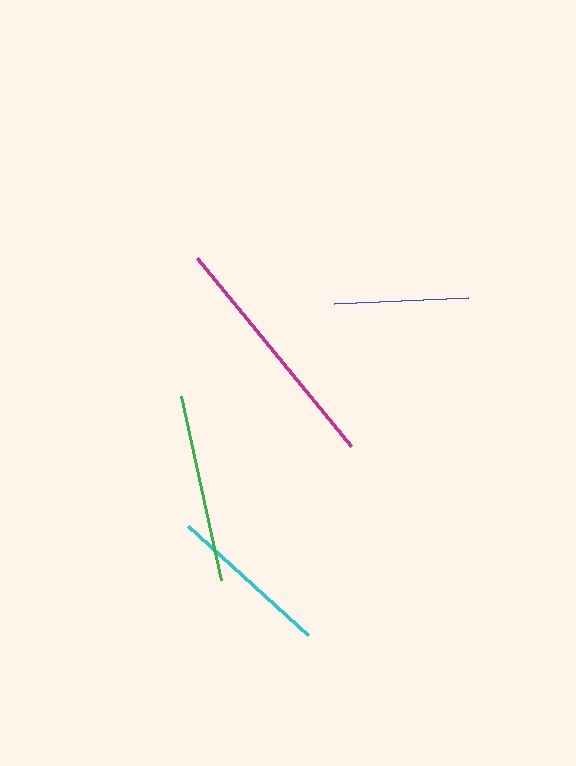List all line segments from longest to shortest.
From longest to shortest: magenta, green, cyan, blue.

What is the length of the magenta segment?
The magenta segment is approximately 243 pixels long.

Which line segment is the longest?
The magenta line is the longest at approximately 243 pixels.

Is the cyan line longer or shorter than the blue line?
The cyan line is longer than the blue line.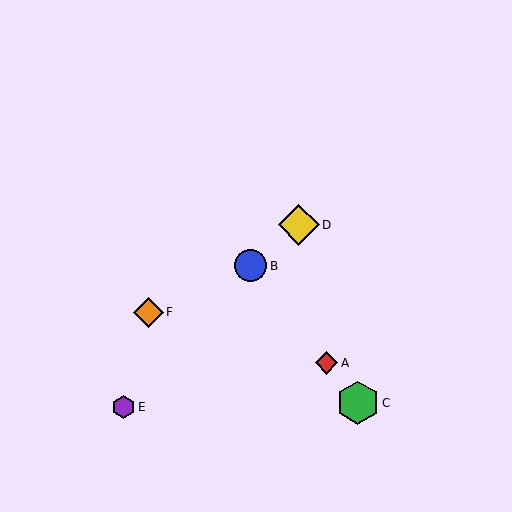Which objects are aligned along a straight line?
Objects A, B, C are aligned along a straight line.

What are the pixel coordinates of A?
Object A is at (327, 363).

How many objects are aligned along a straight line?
3 objects (A, B, C) are aligned along a straight line.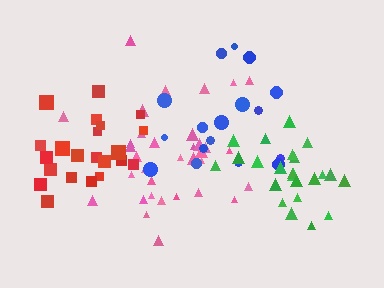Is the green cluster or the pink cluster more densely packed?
Green.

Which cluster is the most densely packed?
Green.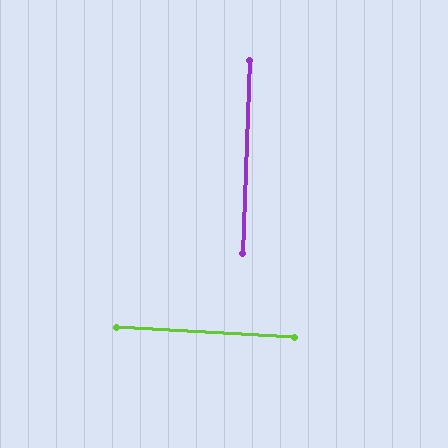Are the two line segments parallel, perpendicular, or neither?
Perpendicular — they meet at approximately 89°.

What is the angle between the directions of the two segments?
Approximately 89 degrees.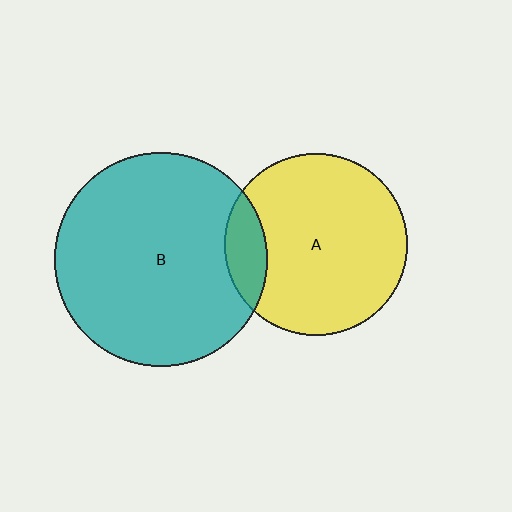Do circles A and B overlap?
Yes.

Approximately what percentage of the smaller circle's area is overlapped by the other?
Approximately 15%.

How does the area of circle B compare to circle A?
Approximately 1.4 times.